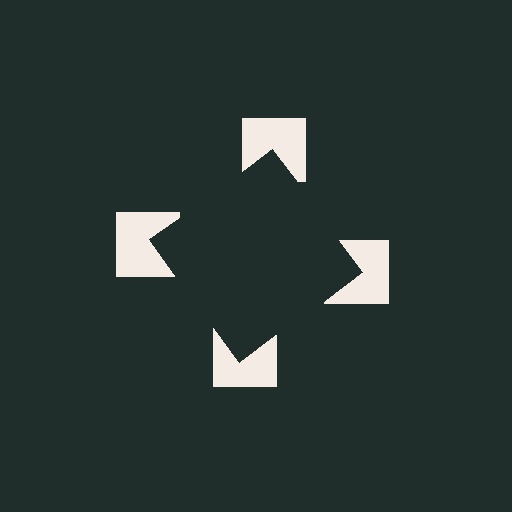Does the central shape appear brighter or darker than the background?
It typically appears slightly darker than the background, even though no actual brightness change is drawn.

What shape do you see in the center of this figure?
An illusory square — its edges are inferred from the aligned wedge cuts in the notched squares, not physically drawn.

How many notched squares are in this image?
There are 4 — one at each vertex of the illusory square.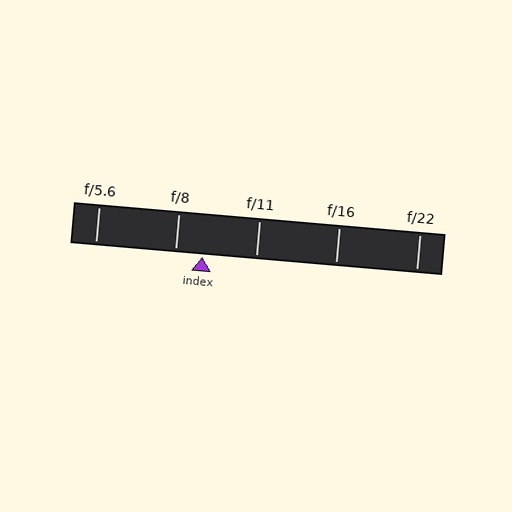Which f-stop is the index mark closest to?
The index mark is closest to f/8.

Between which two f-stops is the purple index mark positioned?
The index mark is between f/8 and f/11.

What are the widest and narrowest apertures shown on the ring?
The widest aperture shown is f/5.6 and the narrowest is f/22.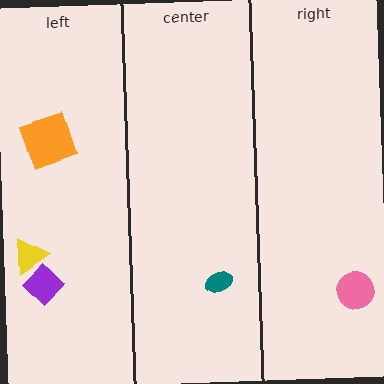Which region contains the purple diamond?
The left region.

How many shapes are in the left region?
3.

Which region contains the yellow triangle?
The left region.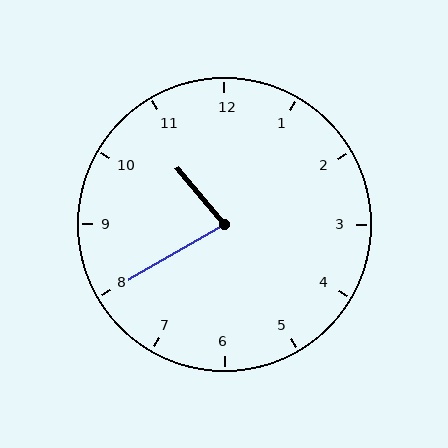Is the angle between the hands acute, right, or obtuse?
It is acute.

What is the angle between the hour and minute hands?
Approximately 80 degrees.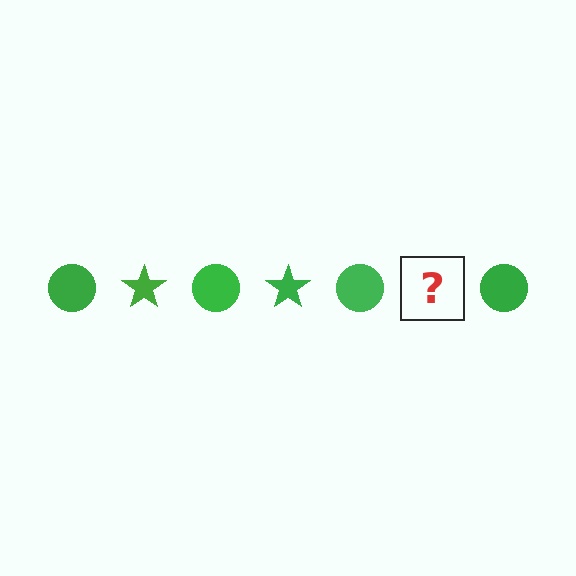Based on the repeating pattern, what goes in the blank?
The blank should be a green star.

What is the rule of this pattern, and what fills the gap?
The rule is that the pattern cycles through circle, star shapes in green. The gap should be filled with a green star.